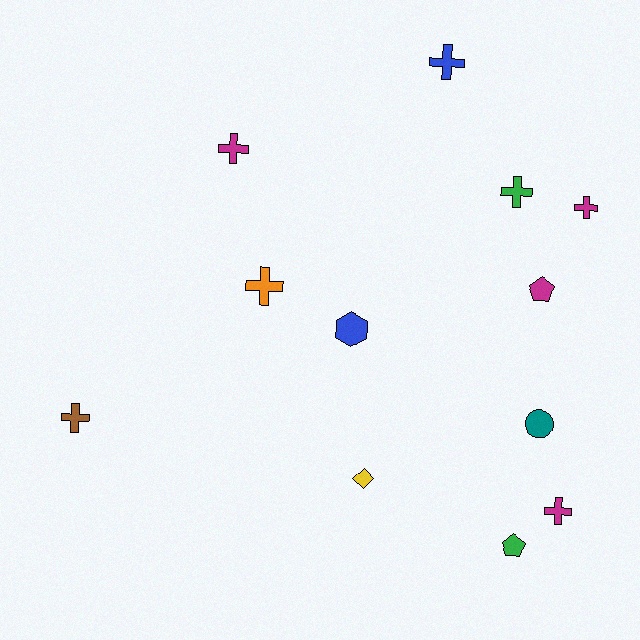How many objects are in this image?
There are 12 objects.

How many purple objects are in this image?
There are no purple objects.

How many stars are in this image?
There are no stars.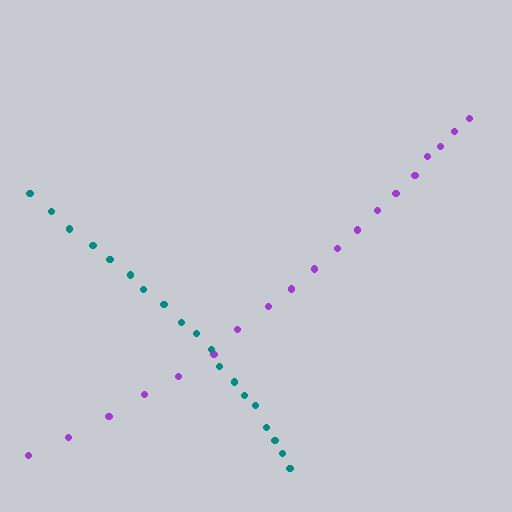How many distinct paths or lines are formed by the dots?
There are 2 distinct paths.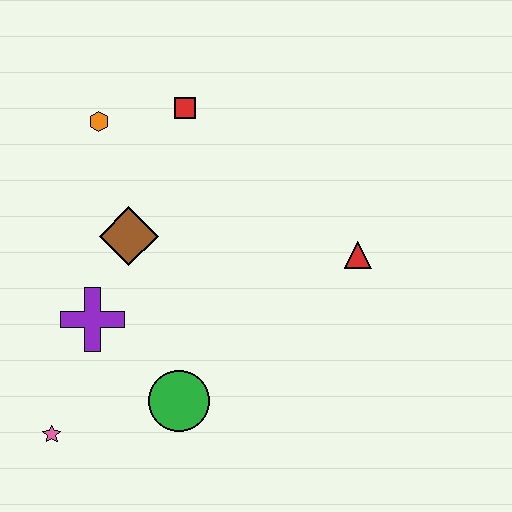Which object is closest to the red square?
The orange hexagon is closest to the red square.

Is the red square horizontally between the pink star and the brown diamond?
No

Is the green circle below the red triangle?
Yes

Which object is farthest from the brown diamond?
The red triangle is farthest from the brown diamond.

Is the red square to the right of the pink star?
Yes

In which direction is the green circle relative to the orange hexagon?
The green circle is below the orange hexagon.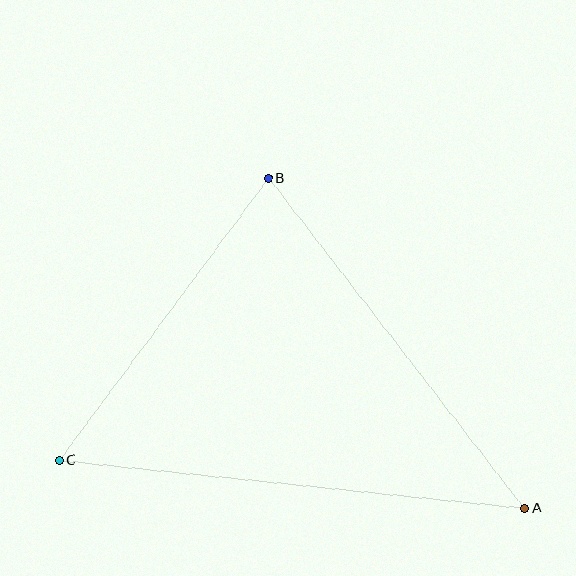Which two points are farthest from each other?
Points A and C are farthest from each other.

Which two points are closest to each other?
Points B and C are closest to each other.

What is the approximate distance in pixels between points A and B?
The distance between A and B is approximately 417 pixels.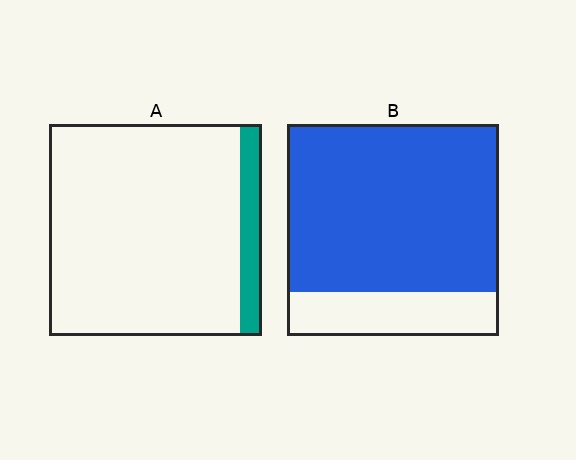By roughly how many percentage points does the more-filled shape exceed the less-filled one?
By roughly 70 percentage points (B over A).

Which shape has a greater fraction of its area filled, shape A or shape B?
Shape B.